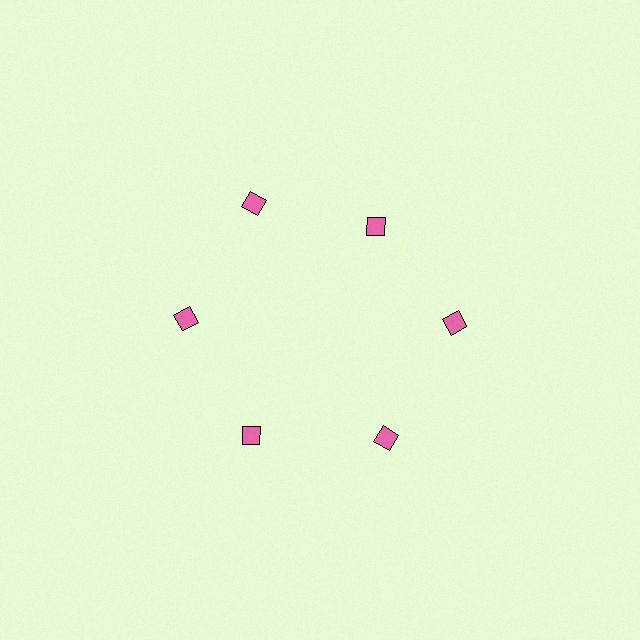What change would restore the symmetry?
The symmetry would be restored by moving it outward, back onto the ring so that all 6 diamonds sit at equal angles and equal distance from the center.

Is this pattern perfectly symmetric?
No. The 6 pink diamonds are arranged in a ring, but one element near the 1 o'clock position is pulled inward toward the center, breaking the 6-fold rotational symmetry.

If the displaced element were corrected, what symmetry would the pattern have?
It would have 6-fold rotational symmetry — the pattern would map onto itself every 60 degrees.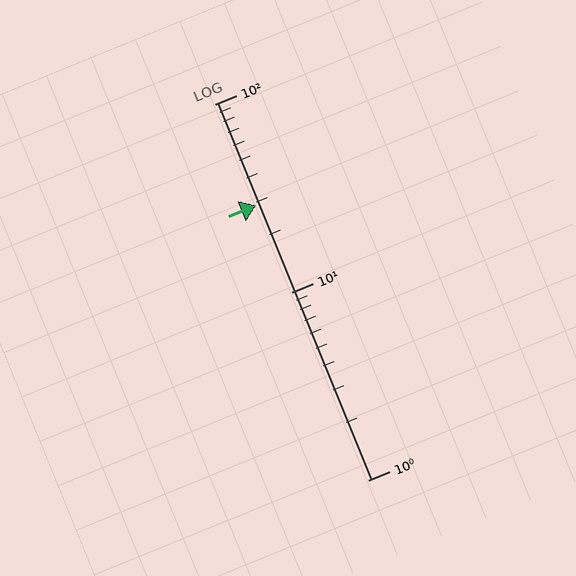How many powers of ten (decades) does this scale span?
The scale spans 2 decades, from 1 to 100.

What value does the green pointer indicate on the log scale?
The pointer indicates approximately 29.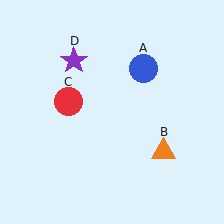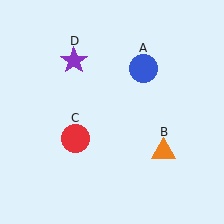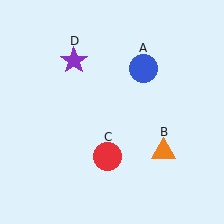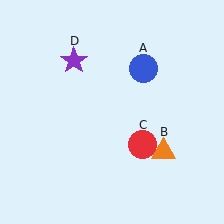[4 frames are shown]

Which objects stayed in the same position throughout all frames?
Blue circle (object A) and orange triangle (object B) and purple star (object D) remained stationary.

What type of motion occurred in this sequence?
The red circle (object C) rotated counterclockwise around the center of the scene.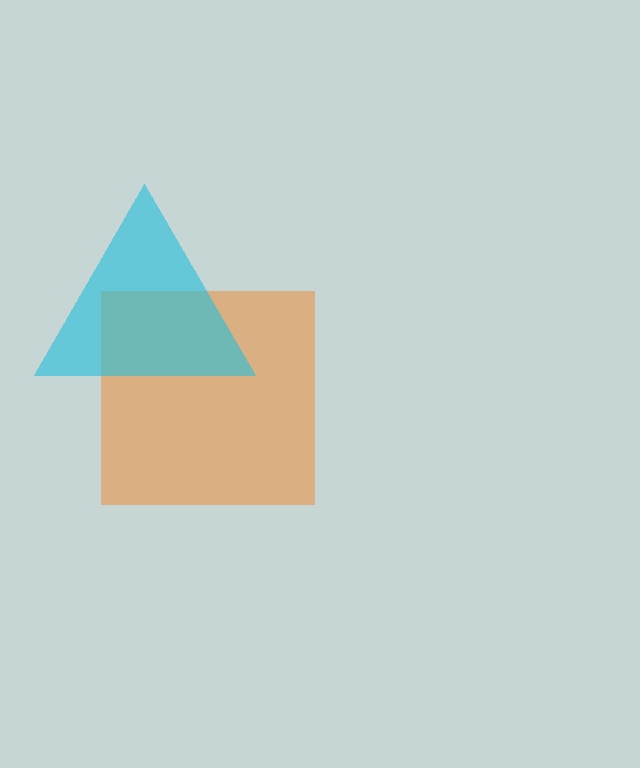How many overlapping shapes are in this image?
There are 2 overlapping shapes in the image.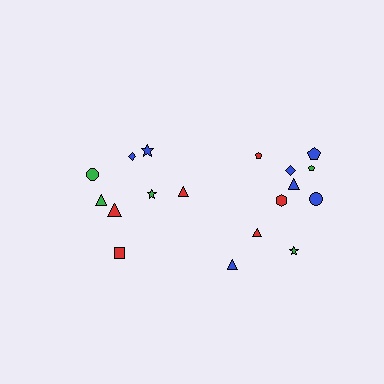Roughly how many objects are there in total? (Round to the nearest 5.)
Roughly 20 objects in total.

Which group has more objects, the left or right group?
The right group.